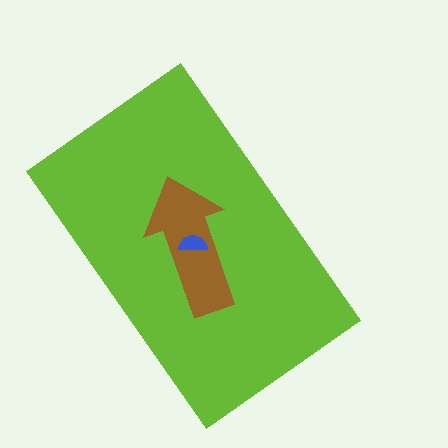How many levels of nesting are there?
3.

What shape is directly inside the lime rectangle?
The brown arrow.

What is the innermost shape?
The blue semicircle.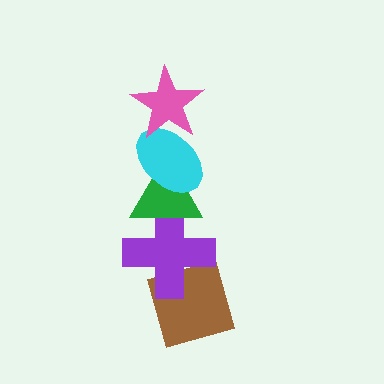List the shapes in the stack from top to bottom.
From top to bottom: the pink star, the cyan ellipse, the green triangle, the purple cross, the brown diamond.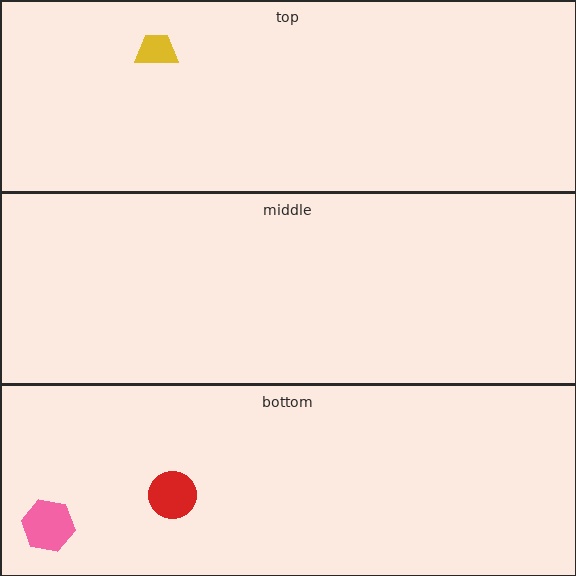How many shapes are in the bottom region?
2.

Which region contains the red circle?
The bottom region.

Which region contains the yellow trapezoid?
The top region.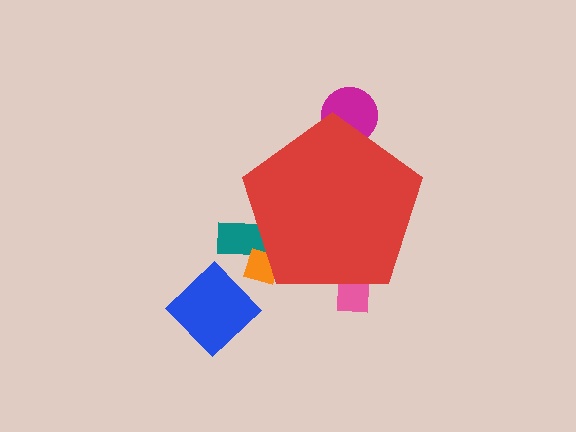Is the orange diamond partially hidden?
Yes, the orange diamond is partially hidden behind the red pentagon.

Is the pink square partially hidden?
Yes, the pink square is partially hidden behind the red pentagon.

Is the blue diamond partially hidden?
No, the blue diamond is fully visible.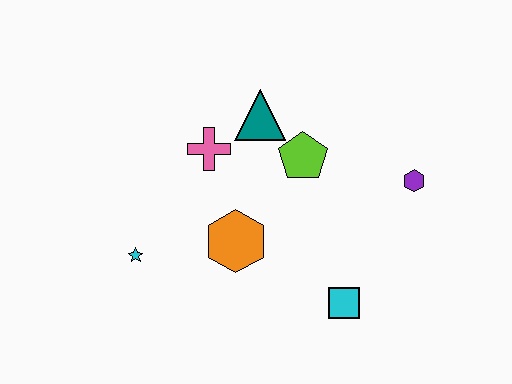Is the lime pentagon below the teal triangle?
Yes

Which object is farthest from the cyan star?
The purple hexagon is farthest from the cyan star.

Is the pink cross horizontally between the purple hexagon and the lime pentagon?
No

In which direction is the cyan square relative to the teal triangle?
The cyan square is below the teal triangle.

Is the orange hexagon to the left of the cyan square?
Yes